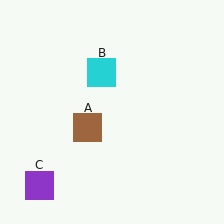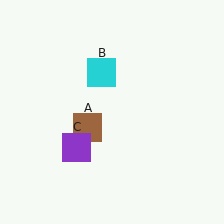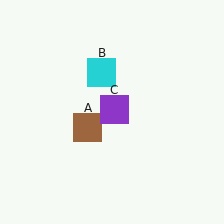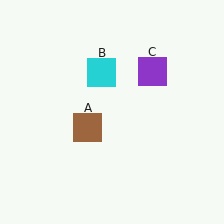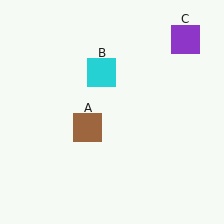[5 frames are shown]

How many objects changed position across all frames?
1 object changed position: purple square (object C).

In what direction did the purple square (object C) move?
The purple square (object C) moved up and to the right.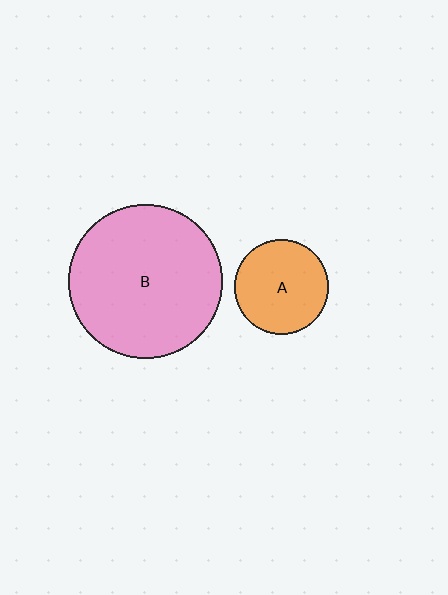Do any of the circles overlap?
No, none of the circles overlap.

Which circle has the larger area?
Circle B (pink).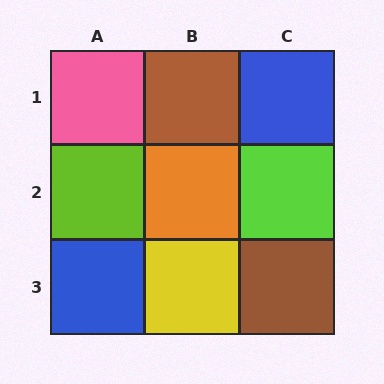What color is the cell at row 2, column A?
Lime.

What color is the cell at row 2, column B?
Orange.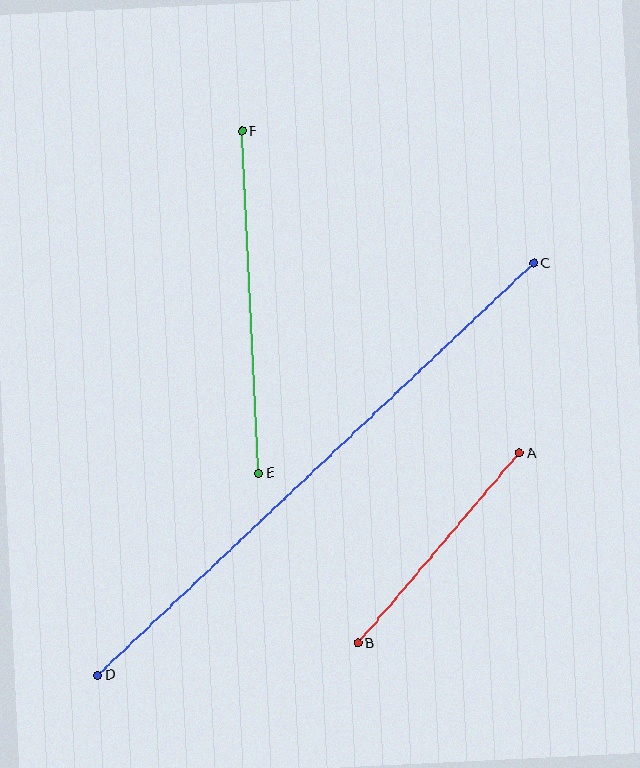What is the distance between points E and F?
The distance is approximately 343 pixels.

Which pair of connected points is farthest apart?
Points C and D are farthest apart.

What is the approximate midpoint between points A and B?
The midpoint is at approximately (438, 548) pixels.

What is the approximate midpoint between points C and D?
The midpoint is at approximately (315, 469) pixels.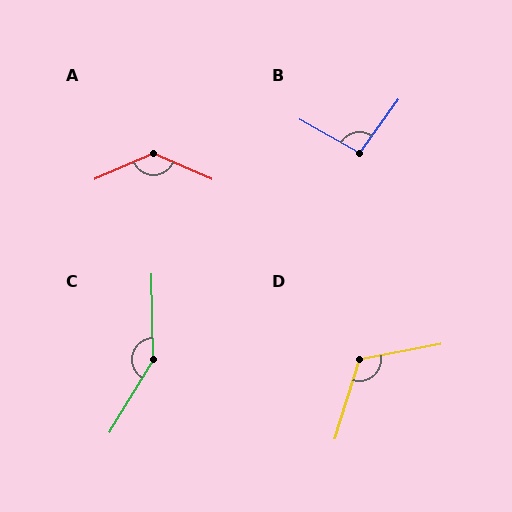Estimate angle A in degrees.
Approximately 134 degrees.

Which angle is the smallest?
B, at approximately 97 degrees.